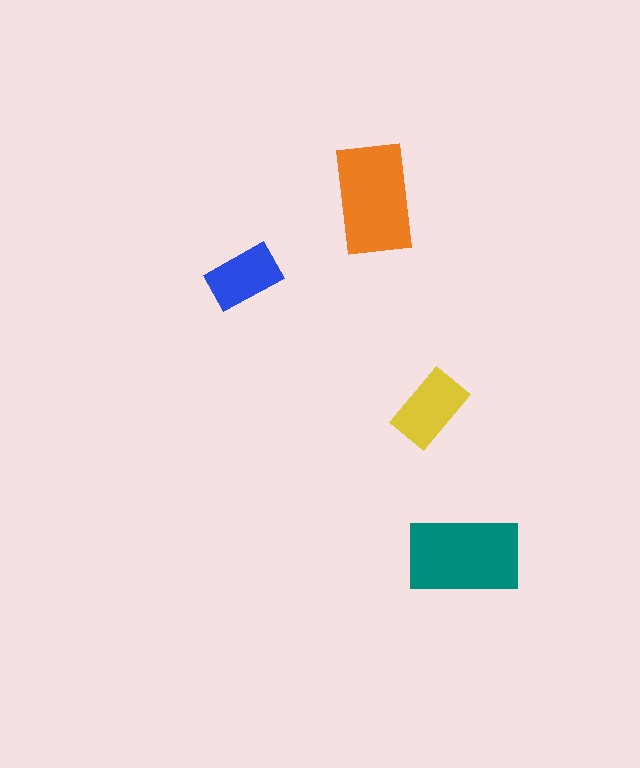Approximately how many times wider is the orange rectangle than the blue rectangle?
About 1.5 times wider.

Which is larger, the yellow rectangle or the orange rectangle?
The orange one.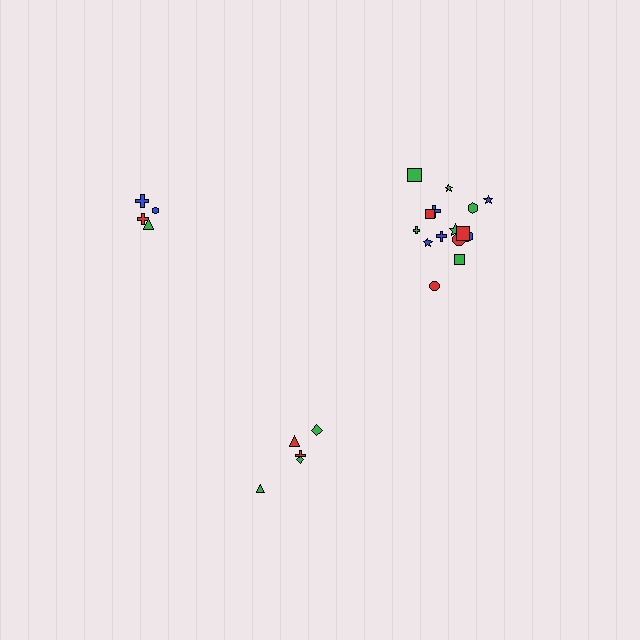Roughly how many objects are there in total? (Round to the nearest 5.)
Roughly 25 objects in total.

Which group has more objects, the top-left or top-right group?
The top-right group.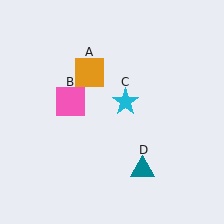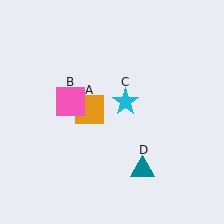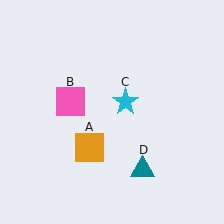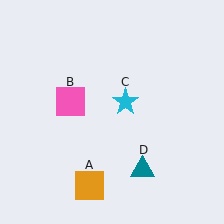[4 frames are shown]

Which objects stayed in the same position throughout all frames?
Pink square (object B) and cyan star (object C) and teal triangle (object D) remained stationary.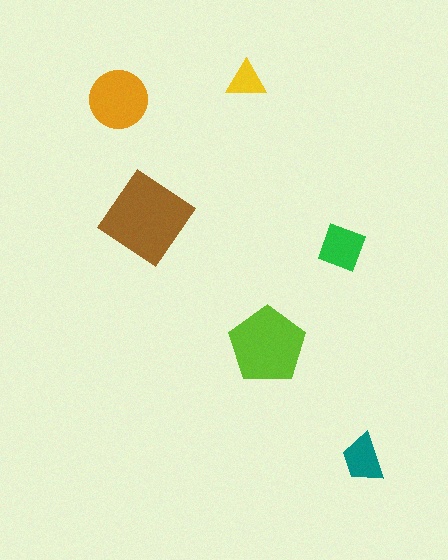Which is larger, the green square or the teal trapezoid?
The green square.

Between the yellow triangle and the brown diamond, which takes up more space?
The brown diamond.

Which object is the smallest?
The yellow triangle.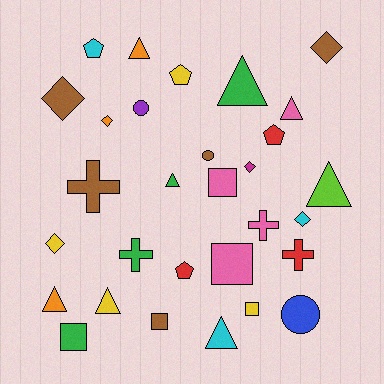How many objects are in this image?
There are 30 objects.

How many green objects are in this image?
There are 4 green objects.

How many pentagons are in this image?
There are 4 pentagons.